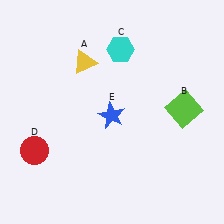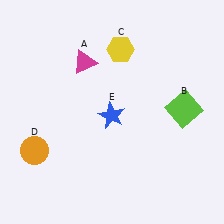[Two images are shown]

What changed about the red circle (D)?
In Image 1, D is red. In Image 2, it changed to orange.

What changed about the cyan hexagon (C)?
In Image 1, C is cyan. In Image 2, it changed to yellow.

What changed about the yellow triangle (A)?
In Image 1, A is yellow. In Image 2, it changed to magenta.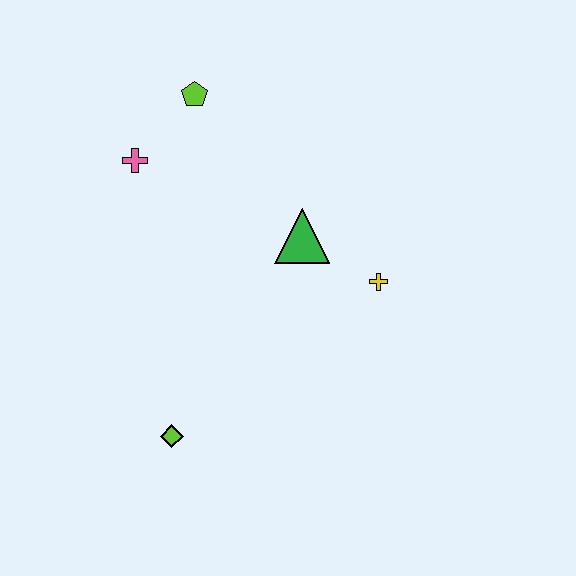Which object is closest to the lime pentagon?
The pink cross is closest to the lime pentagon.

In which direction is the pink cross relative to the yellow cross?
The pink cross is to the left of the yellow cross.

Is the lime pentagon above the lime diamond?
Yes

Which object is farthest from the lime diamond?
The lime pentagon is farthest from the lime diamond.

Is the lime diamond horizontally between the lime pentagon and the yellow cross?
No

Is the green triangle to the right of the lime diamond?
Yes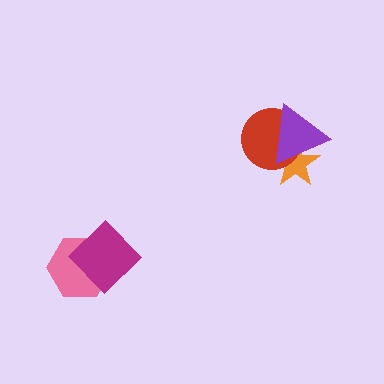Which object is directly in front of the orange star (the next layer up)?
The red circle is directly in front of the orange star.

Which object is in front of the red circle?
The purple triangle is in front of the red circle.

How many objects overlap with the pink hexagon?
1 object overlaps with the pink hexagon.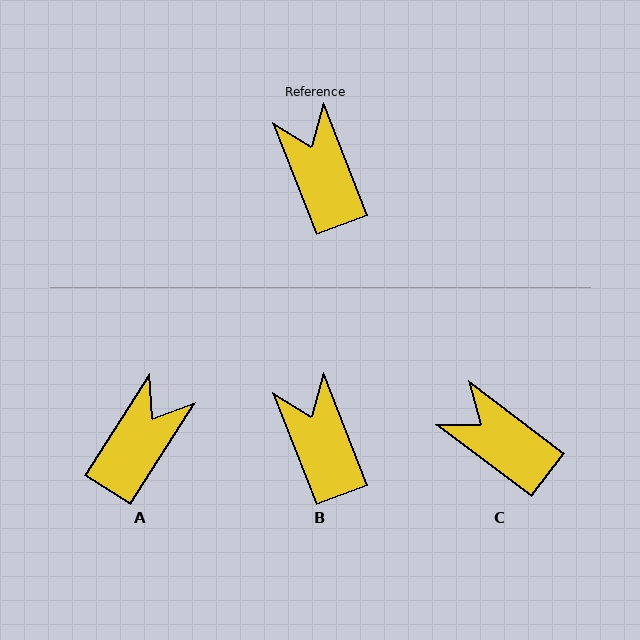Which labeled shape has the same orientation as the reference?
B.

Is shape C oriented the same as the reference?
No, it is off by about 32 degrees.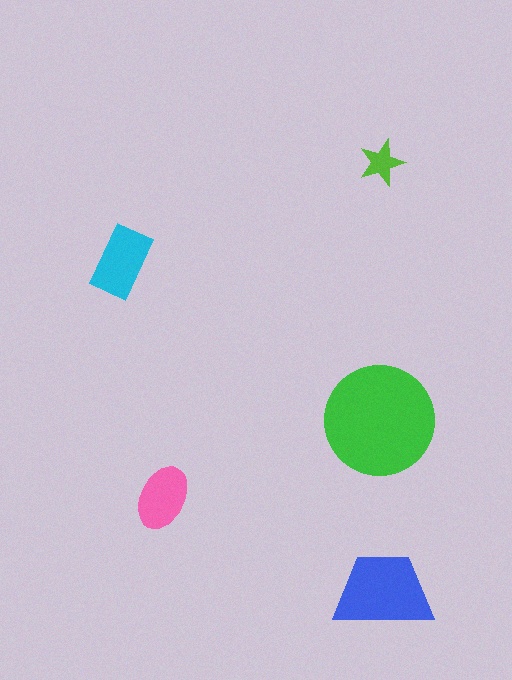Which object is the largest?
The green circle.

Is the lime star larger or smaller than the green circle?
Smaller.